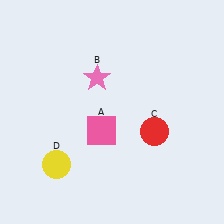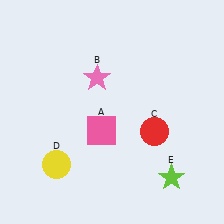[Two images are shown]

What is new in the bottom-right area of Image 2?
A lime star (E) was added in the bottom-right area of Image 2.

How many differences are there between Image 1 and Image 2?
There is 1 difference between the two images.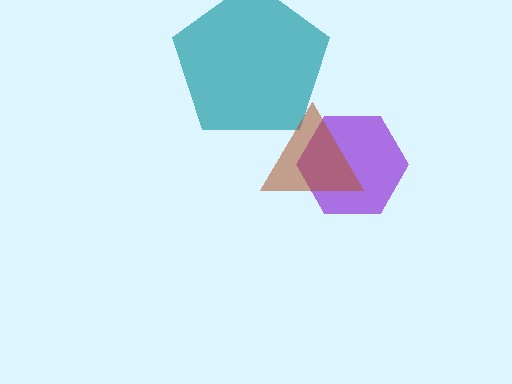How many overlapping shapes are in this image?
There are 3 overlapping shapes in the image.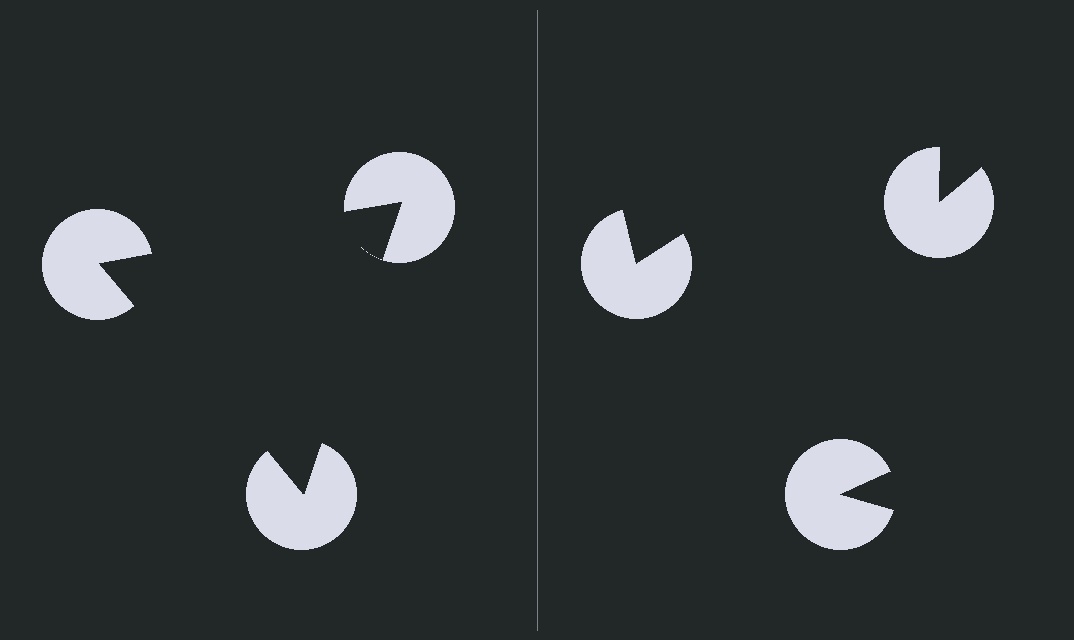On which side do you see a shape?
An illusory triangle appears on the left side. On the right side the wedge cuts are rotated, so no coherent shape forms.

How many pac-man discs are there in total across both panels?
6 — 3 on each side.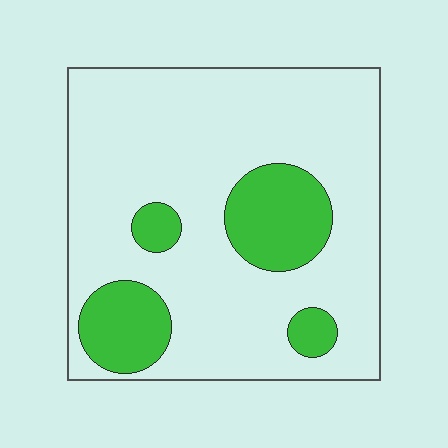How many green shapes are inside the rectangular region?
4.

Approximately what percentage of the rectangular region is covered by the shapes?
Approximately 20%.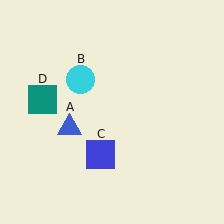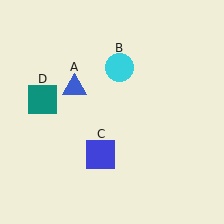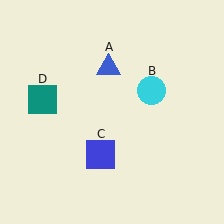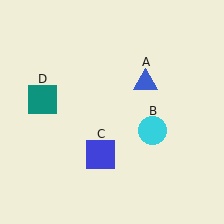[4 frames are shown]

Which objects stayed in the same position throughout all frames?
Blue square (object C) and teal square (object D) remained stationary.